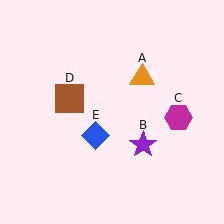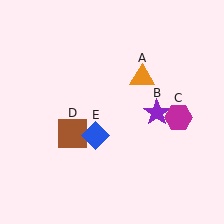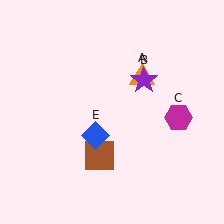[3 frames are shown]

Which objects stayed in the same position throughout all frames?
Orange triangle (object A) and magenta hexagon (object C) and blue diamond (object E) remained stationary.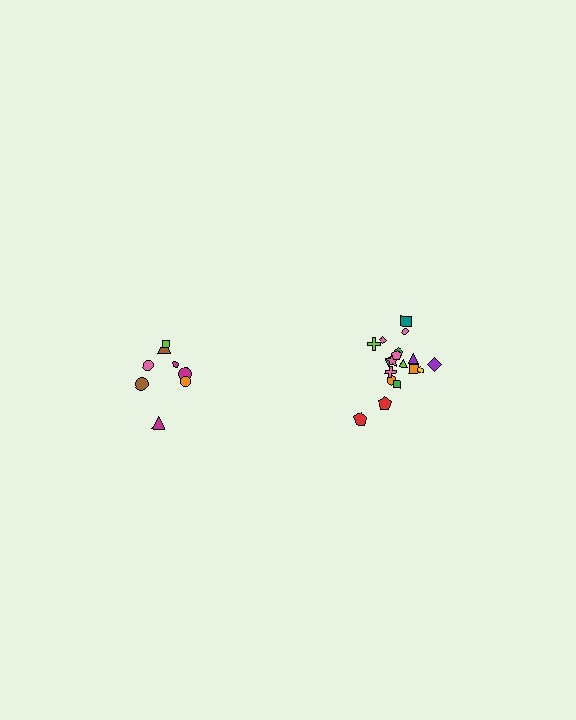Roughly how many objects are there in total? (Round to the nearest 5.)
Roughly 25 objects in total.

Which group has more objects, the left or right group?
The right group.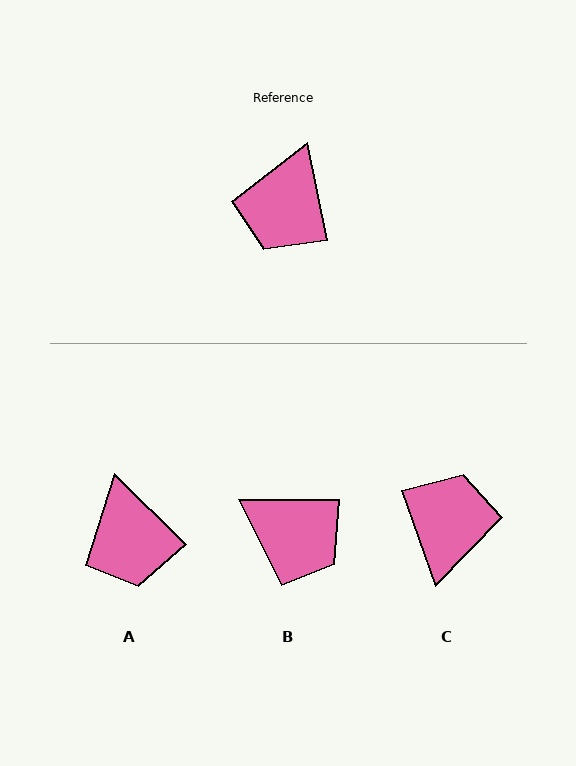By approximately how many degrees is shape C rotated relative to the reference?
Approximately 172 degrees clockwise.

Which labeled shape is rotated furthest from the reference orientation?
C, about 172 degrees away.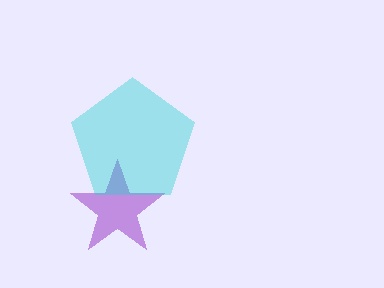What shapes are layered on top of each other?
The layered shapes are: a purple star, a cyan pentagon.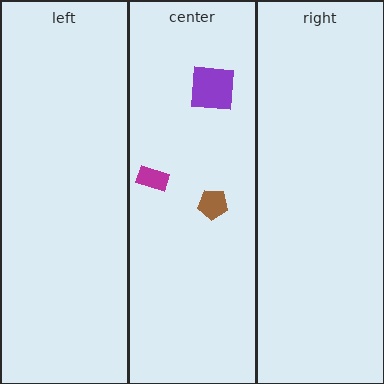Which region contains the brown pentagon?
The center region.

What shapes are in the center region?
The magenta rectangle, the purple square, the brown pentagon.